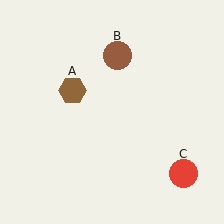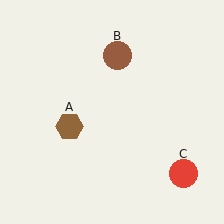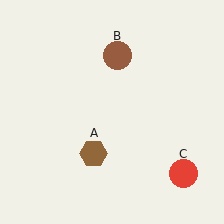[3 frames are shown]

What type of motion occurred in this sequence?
The brown hexagon (object A) rotated counterclockwise around the center of the scene.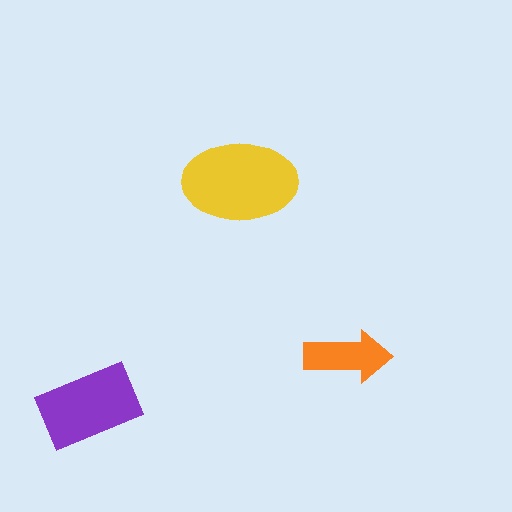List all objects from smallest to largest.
The orange arrow, the purple rectangle, the yellow ellipse.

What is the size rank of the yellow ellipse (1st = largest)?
1st.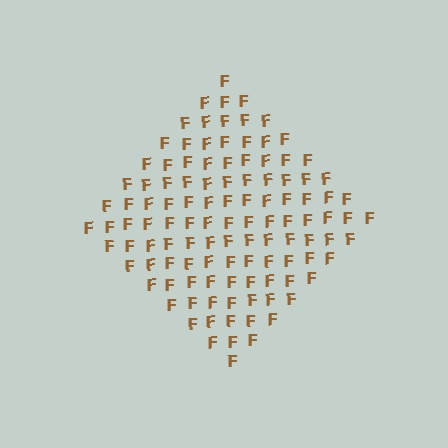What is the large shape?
The large shape is a diamond.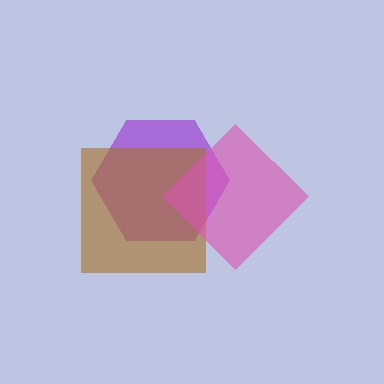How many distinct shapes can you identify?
There are 3 distinct shapes: a purple hexagon, a brown square, a pink diamond.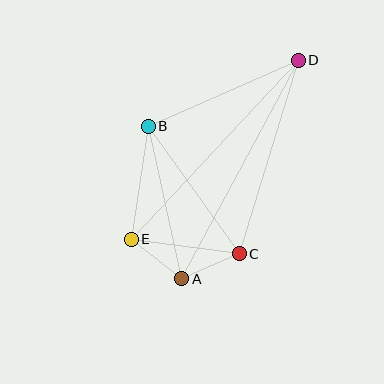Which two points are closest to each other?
Points A and C are closest to each other.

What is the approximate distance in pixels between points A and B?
The distance between A and B is approximately 156 pixels.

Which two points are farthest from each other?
Points A and D are farthest from each other.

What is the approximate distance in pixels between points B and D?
The distance between B and D is approximately 164 pixels.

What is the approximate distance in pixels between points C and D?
The distance between C and D is approximately 202 pixels.